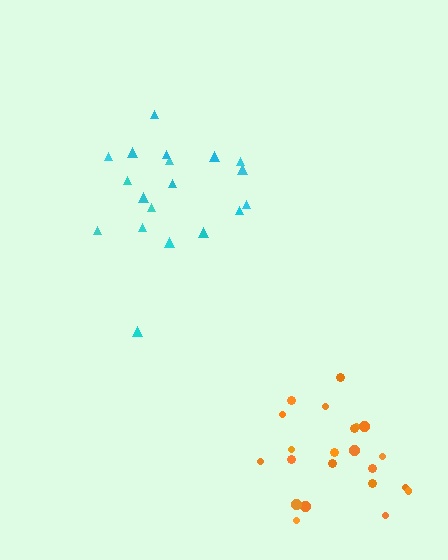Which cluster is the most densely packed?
Orange.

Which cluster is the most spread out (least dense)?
Cyan.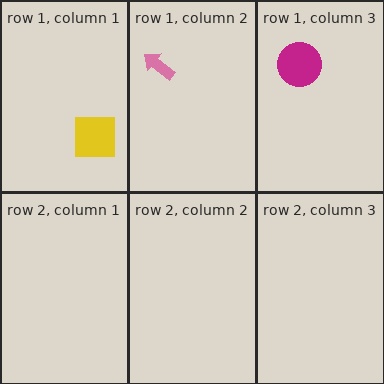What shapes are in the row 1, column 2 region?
The pink arrow.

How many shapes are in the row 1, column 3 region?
1.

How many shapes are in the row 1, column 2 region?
1.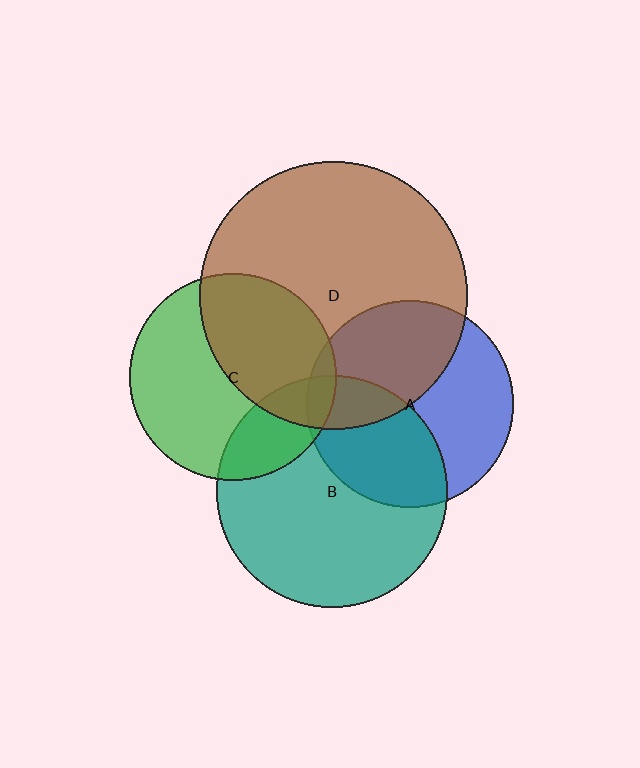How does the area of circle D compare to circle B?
Approximately 1.3 times.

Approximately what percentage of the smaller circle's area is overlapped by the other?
Approximately 20%.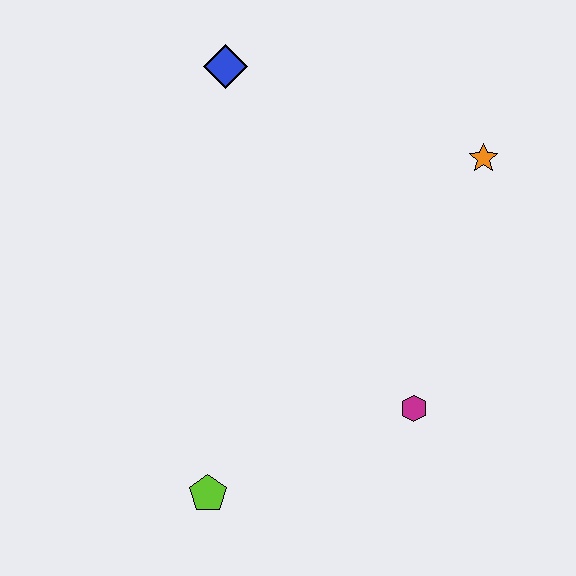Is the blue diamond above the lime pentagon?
Yes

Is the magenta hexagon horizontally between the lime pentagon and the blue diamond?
No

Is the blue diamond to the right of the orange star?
No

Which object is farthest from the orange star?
The lime pentagon is farthest from the orange star.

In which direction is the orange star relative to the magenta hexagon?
The orange star is above the magenta hexagon.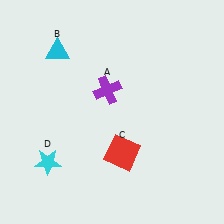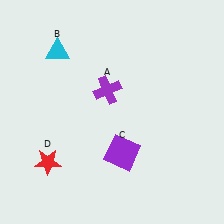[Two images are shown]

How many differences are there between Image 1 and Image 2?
There are 2 differences between the two images.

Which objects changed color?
C changed from red to purple. D changed from cyan to red.